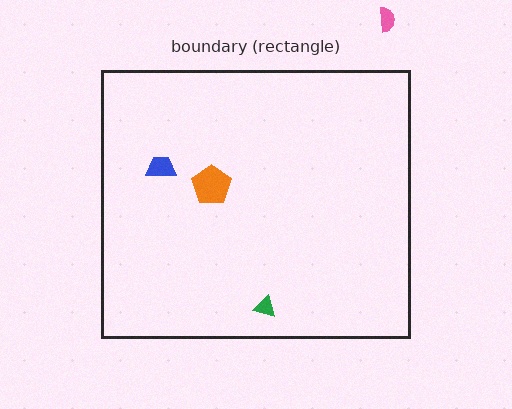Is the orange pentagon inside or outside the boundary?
Inside.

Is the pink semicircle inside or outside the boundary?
Outside.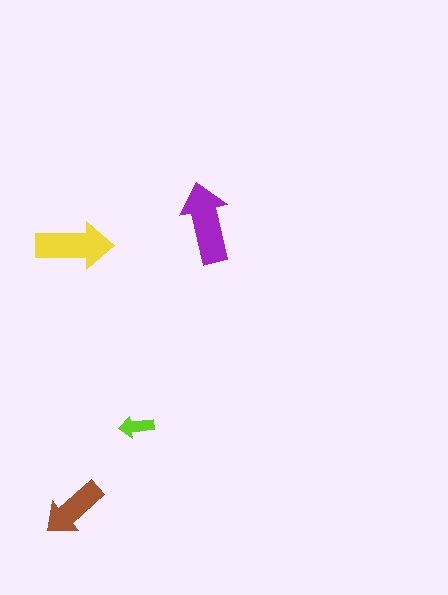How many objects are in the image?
There are 4 objects in the image.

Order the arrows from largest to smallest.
the purple one, the yellow one, the brown one, the lime one.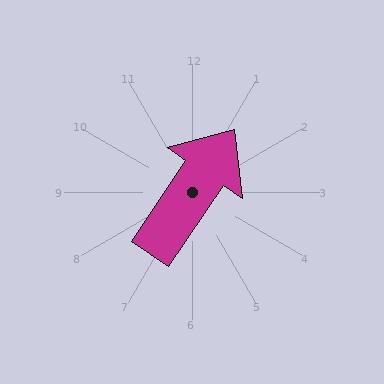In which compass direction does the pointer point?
Northeast.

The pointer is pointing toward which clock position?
Roughly 1 o'clock.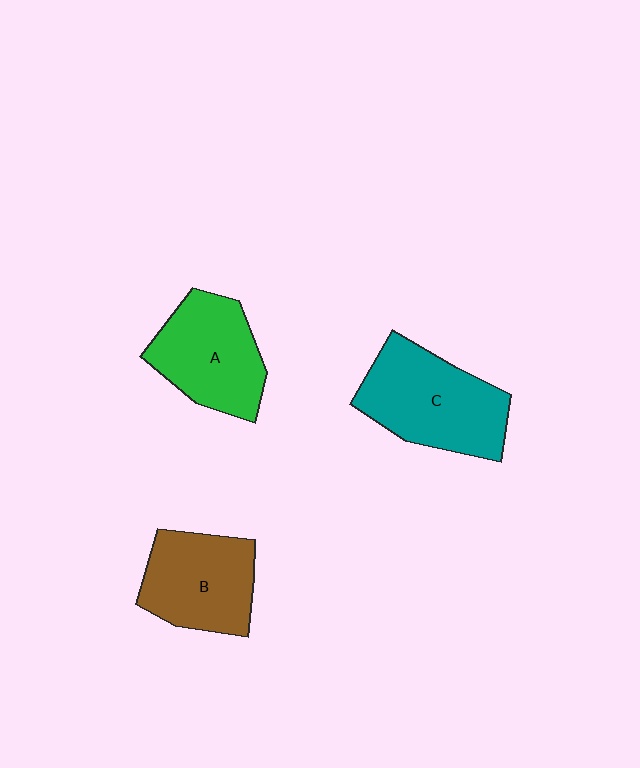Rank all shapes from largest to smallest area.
From largest to smallest: C (teal), A (green), B (brown).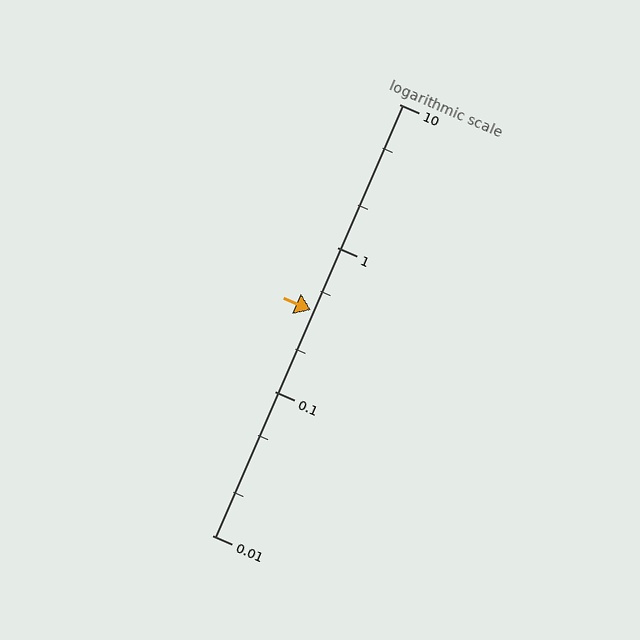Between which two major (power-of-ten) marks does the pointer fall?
The pointer is between 0.1 and 1.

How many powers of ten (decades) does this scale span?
The scale spans 3 decades, from 0.01 to 10.